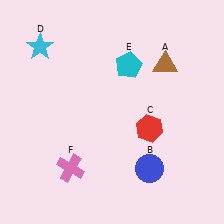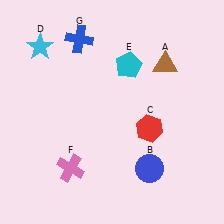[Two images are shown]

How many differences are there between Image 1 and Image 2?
There is 1 difference between the two images.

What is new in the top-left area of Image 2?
A blue cross (G) was added in the top-left area of Image 2.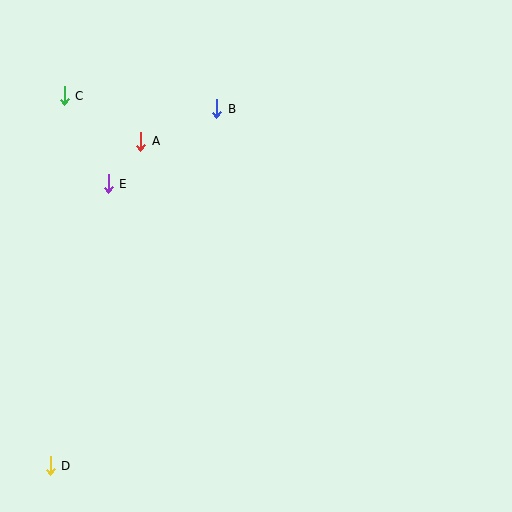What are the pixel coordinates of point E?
Point E is at (108, 184).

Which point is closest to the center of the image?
Point B at (217, 109) is closest to the center.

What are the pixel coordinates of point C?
Point C is at (64, 96).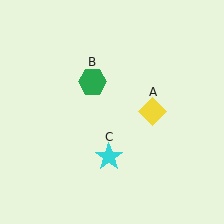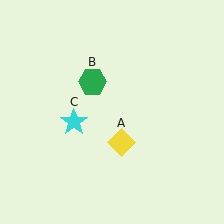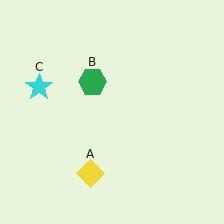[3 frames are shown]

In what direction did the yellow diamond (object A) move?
The yellow diamond (object A) moved down and to the left.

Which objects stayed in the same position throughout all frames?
Green hexagon (object B) remained stationary.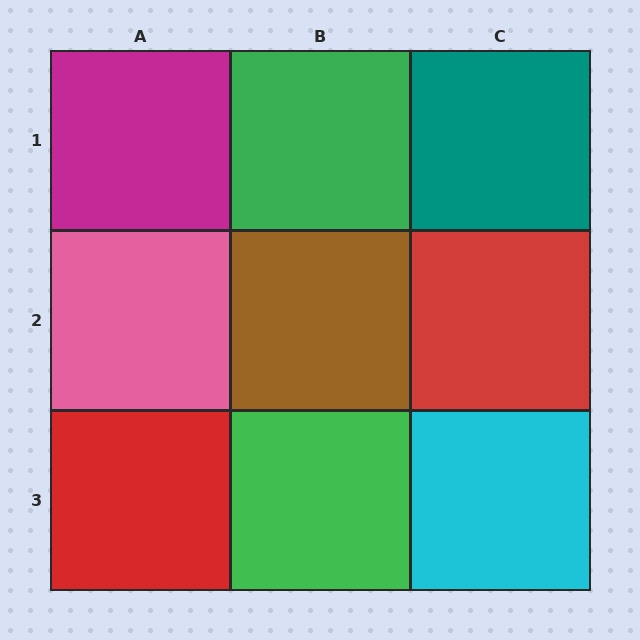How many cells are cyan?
1 cell is cyan.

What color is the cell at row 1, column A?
Magenta.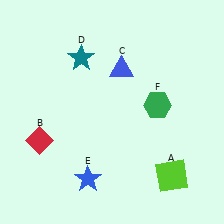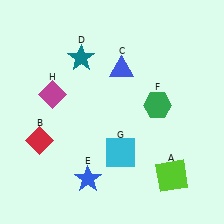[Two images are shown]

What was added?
A cyan square (G), a magenta diamond (H) were added in Image 2.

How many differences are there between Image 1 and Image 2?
There are 2 differences between the two images.